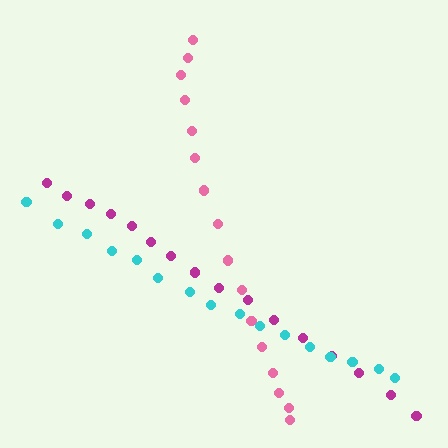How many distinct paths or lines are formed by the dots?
There are 3 distinct paths.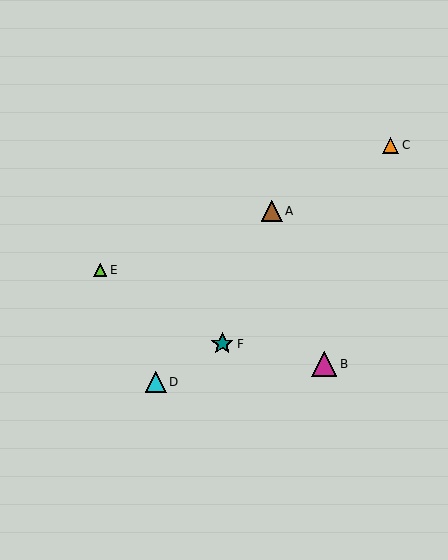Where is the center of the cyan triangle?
The center of the cyan triangle is at (156, 382).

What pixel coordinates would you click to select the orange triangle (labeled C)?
Click at (391, 145) to select the orange triangle C.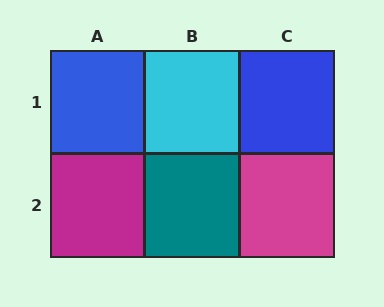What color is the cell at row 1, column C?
Blue.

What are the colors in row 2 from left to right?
Magenta, teal, magenta.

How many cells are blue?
2 cells are blue.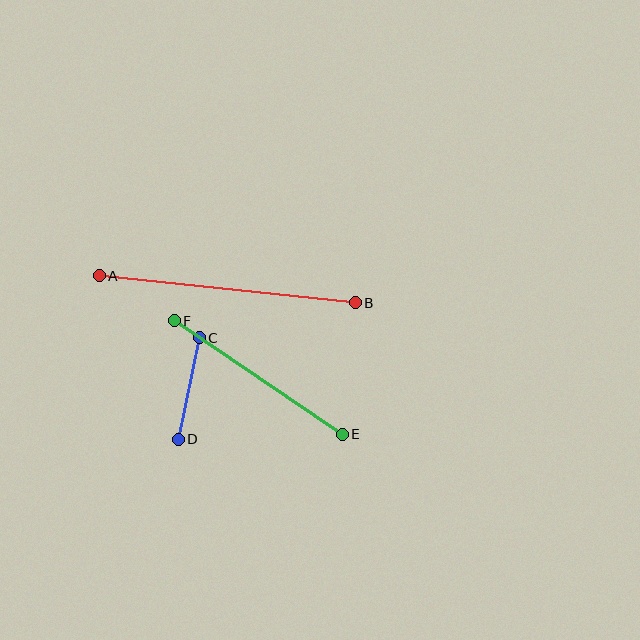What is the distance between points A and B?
The distance is approximately 257 pixels.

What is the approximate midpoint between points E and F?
The midpoint is at approximately (258, 377) pixels.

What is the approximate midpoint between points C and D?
The midpoint is at approximately (189, 389) pixels.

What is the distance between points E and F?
The distance is approximately 203 pixels.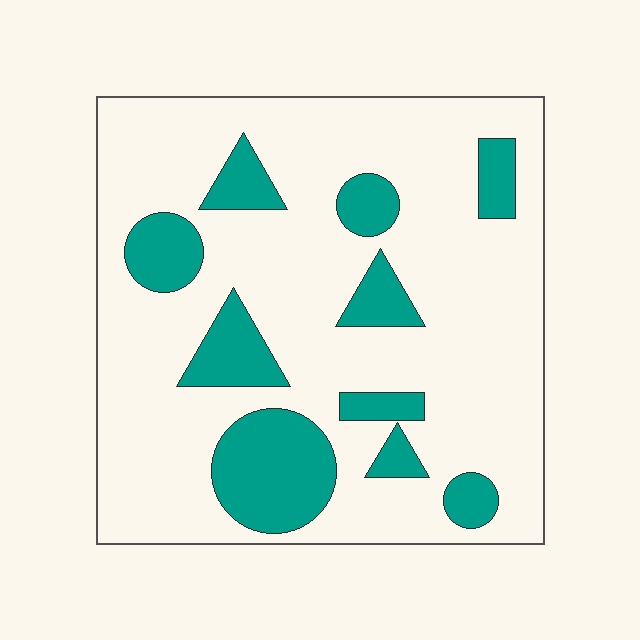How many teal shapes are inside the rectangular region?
10.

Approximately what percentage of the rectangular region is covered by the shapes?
Approximately 20%.